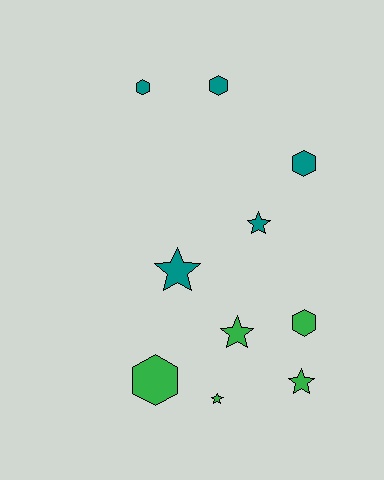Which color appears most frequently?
Teal, with 5 objects.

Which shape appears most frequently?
Star, with 5 objects.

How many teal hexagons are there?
There are 3 teal hexagons.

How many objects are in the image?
There are 10 objects.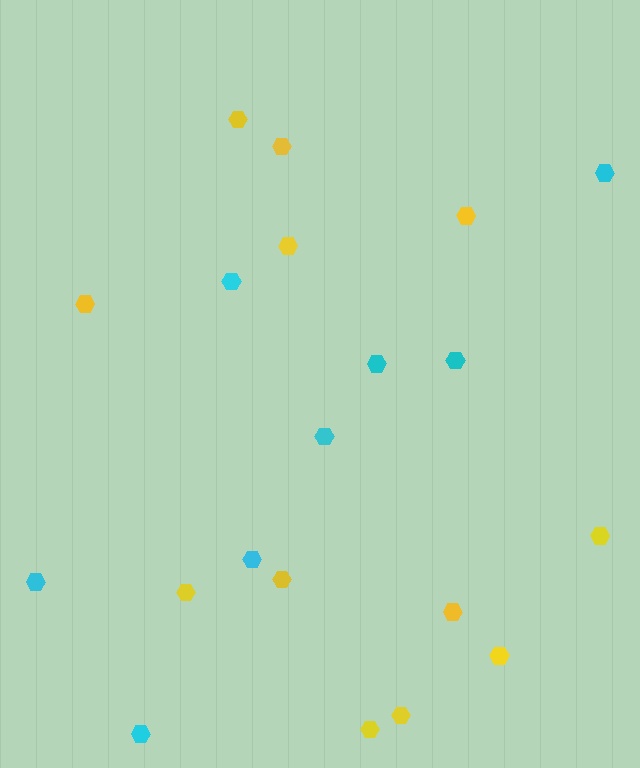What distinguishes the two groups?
There are 2 groups: one group of cyan hexagons (8) and one group of yellow hexagons (12).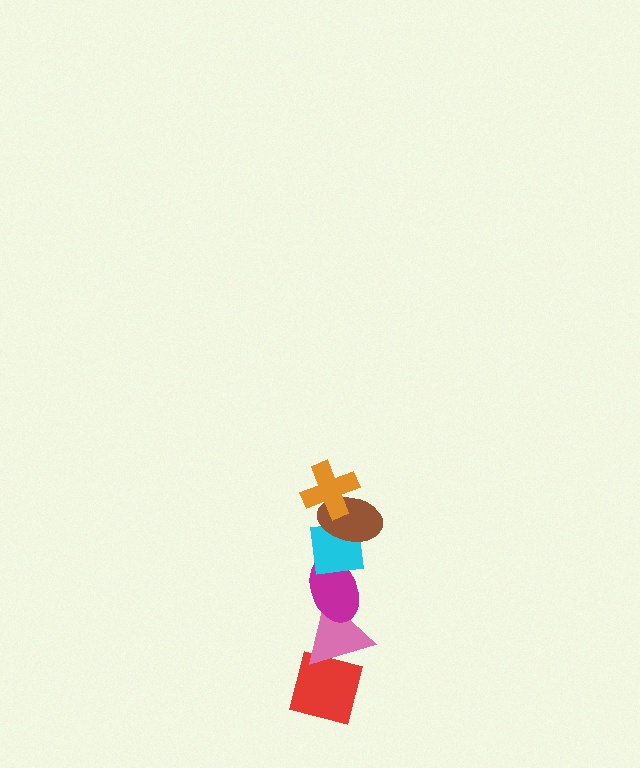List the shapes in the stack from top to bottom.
From top to bottom: the orange cross, the brown ellipse, the cyan square, the magenta ellipse, the pink triangle, the red square.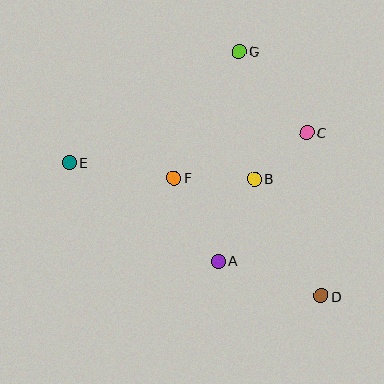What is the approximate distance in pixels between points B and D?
The distance between B and D is approximately 135 pixels.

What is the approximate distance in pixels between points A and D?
The distance between A and D is approximately 108 pixels.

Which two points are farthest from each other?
Points D and E are farthest from each other.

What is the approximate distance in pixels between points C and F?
The distance between C and F is approximately 140 pixels.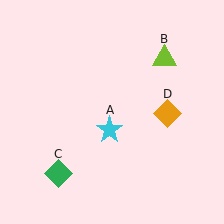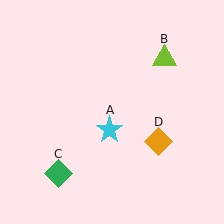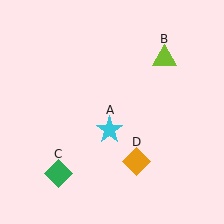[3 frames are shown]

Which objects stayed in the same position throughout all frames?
Cyan star (object A) and lime triangle (object B) and green diamond (object C) remained stationary.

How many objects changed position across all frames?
1 object changed position: orange diamond (object D).